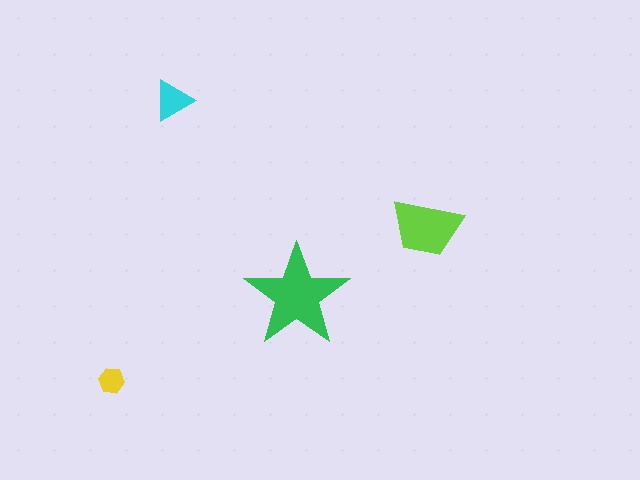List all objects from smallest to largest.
The yellow hexagon, the cyan triangle, the lime trapezoid, the green star.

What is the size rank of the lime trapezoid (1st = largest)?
2nd.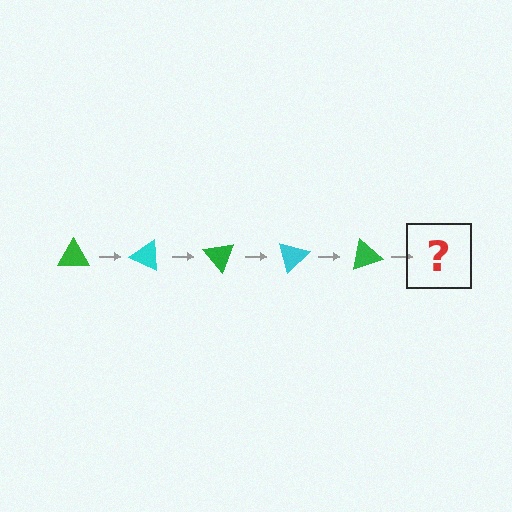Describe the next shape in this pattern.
It should be a cyan triangle, rotated 125 degrees from the start.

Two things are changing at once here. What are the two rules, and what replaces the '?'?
The two rules are that it rotates 25 degrees each step and the color cycles through green and cyan. The '?' should be a cyan triangle, rotated 125 degrees from the start.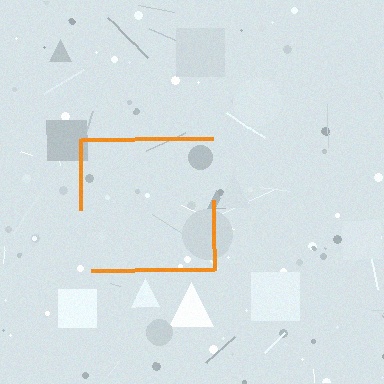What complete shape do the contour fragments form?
The contour fragments form a square.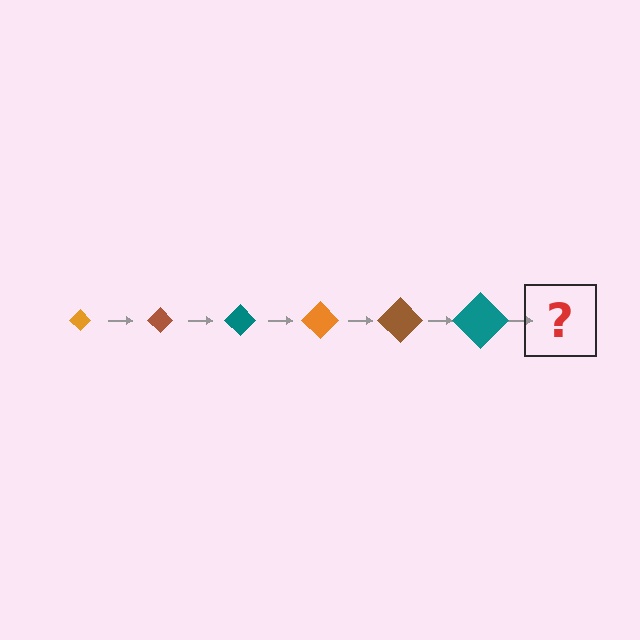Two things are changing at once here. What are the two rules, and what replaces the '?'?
The two rules are that the diamond grows larger each step and the color cycles through orange, brown, and teal. The '?' should be an orange diamond, larger than the previous one.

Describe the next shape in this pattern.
It should be an orange diamond, larger than the previous one.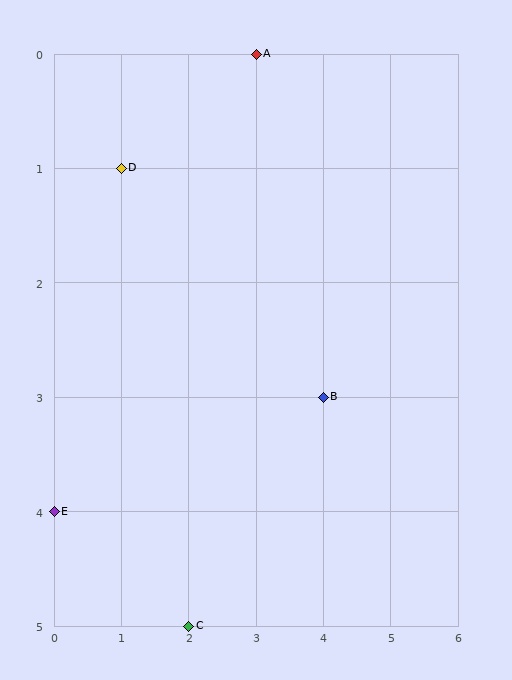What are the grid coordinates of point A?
Point A is at grid coordinates (3, 0).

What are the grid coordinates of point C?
Point C is at grid coordinates (2, 5).